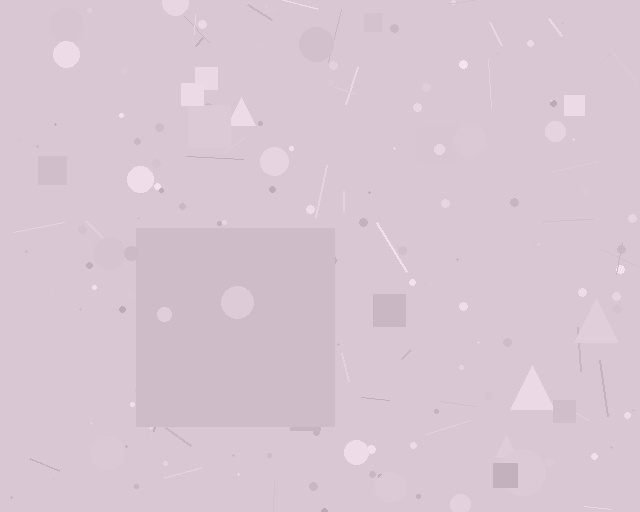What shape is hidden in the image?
A square is hidden in the image.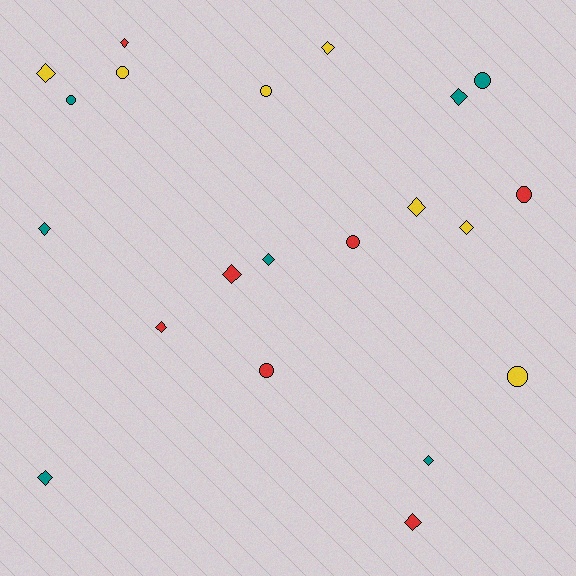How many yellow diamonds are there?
There are 4 yellow diamonds.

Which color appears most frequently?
Yellow, with 7 objects.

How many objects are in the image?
There are 21 objects.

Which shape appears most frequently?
Diamond, with 13 objects.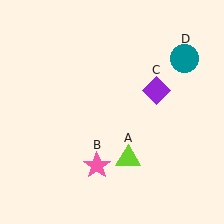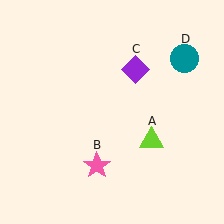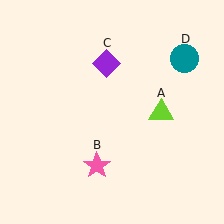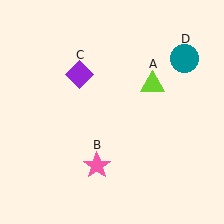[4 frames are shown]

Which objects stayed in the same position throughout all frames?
Pink star (object B) and teal circle (object D) remained stationary.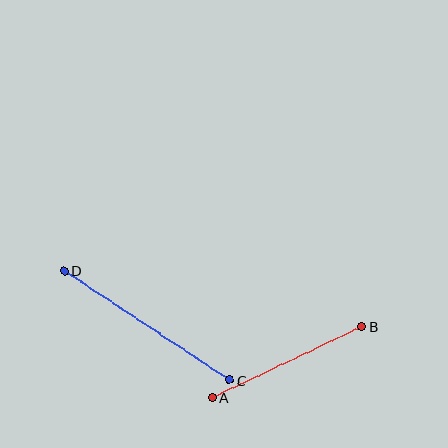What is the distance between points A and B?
The distance is approximately 165 pixels.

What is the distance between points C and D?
The distance is approximately 198 pixels.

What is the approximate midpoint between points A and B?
The midpoint is at approximately (287, 362) pixels.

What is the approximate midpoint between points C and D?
The midpoint is at approximately (147, 325) pixels.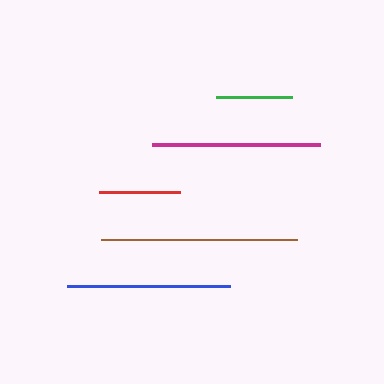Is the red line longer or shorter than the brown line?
The brown line is longer than the red line.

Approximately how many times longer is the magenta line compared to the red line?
The magenta line is approximately 2.1 times the length of the red line.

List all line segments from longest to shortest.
From longest to shortest: brown, magenta, blue, red, green.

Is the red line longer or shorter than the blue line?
The blue line is longer than the red line.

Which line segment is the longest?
The brown line is the longest at approximately 196 pixels.